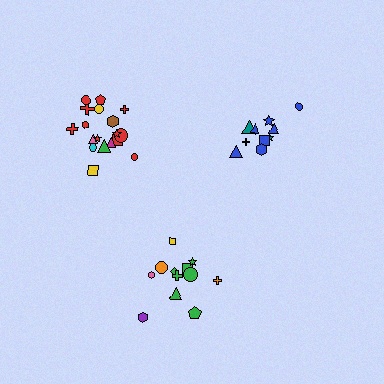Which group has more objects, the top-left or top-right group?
The top-left group.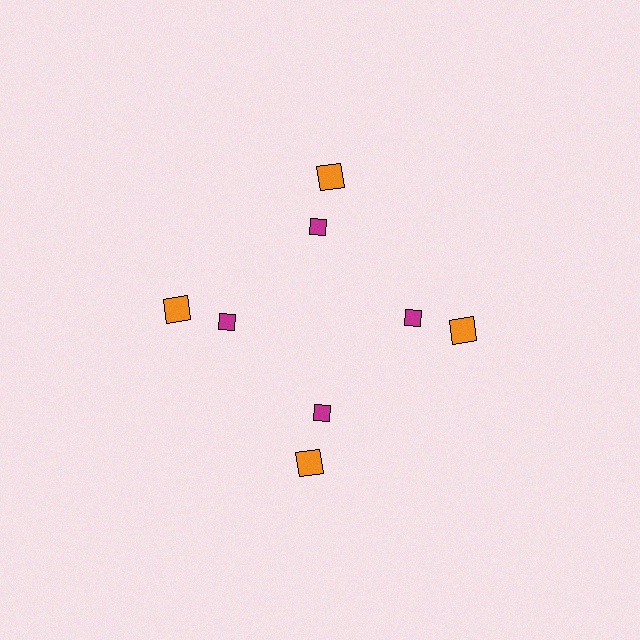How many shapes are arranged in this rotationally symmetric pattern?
There are 8 shapes, arranged in 4 groups of 2.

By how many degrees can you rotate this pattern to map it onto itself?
The pattern maps onto itself every 90 degrees of rotation.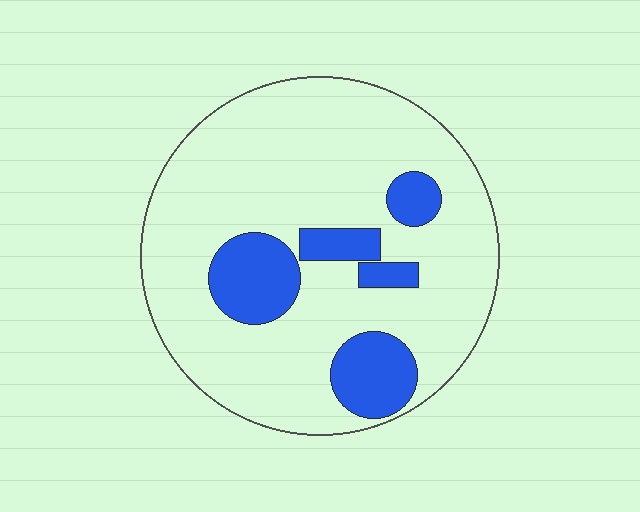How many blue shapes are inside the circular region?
5.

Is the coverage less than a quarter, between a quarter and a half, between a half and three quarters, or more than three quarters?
Less than a quarter.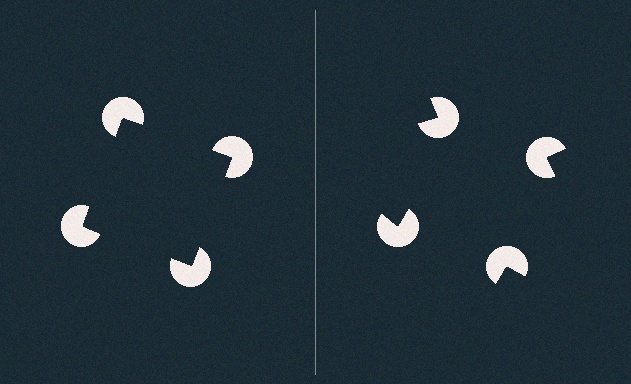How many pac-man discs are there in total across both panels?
8 — 4 on each side.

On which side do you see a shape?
An illusory square appears on the left side. On the right side the wedge cuts are rotated, so no coherent shape forms.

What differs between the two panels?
The pac-man discs are positioned identically on both sides; only the wedge orientations differ. On the left they align to a square; on the right they are misaligned.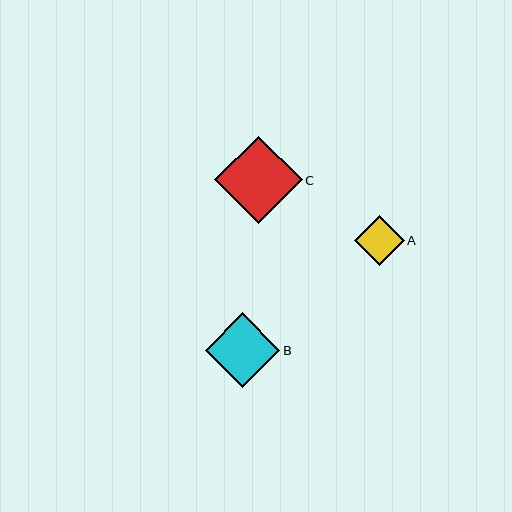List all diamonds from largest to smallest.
From largest to smallest: C, B, A.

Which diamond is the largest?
Diamond C is the largest with a size of approximately 88 pixels.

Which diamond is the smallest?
Diamond A is the smallest with a size of approximately 50 pixels.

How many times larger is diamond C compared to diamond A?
Diamond C is approximately 1.8 times the size of diamond A.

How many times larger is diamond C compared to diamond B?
Diamond C is approximately 1.2 times the size of diamond B.